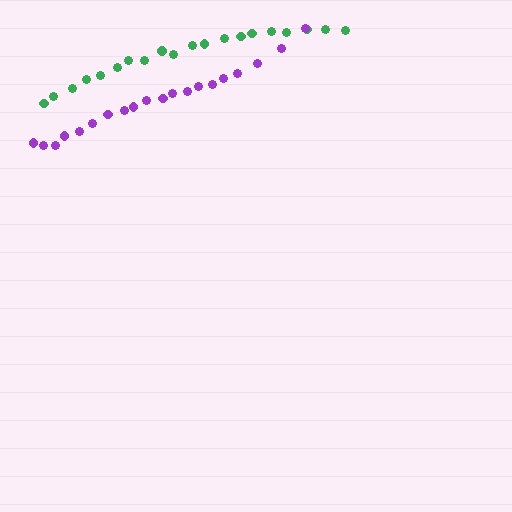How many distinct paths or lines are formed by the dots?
There are 2 distinct paths.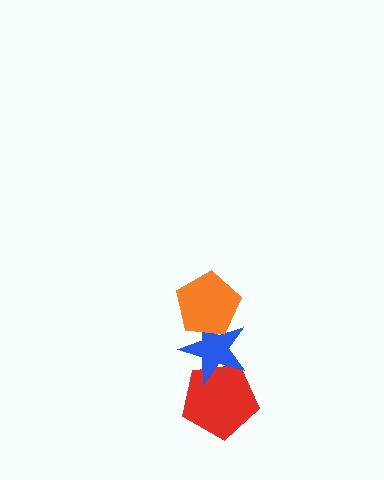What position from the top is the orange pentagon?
The orange pentagon is 1st from the top.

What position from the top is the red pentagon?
The red pentagon is 3rd from the top.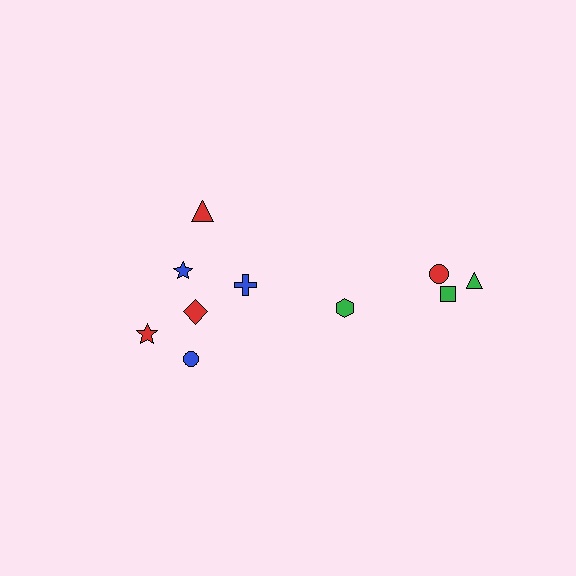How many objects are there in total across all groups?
There are 10 objects.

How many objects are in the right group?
There are 4 objects.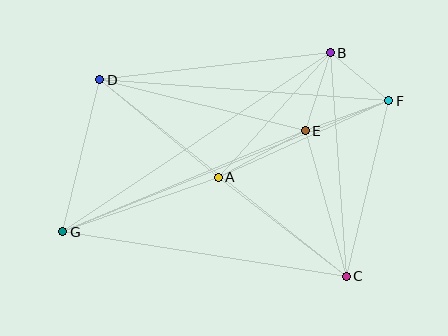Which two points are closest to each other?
Points B and F are closest to each other.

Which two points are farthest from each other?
Points F and G are farthest from each other.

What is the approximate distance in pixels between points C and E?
The distance between C and E is approximately 151 pixels.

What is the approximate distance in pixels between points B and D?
The distance between B and D is approximately 232 pixels.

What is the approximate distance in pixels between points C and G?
The distance between C and G is approximately 287 pixels.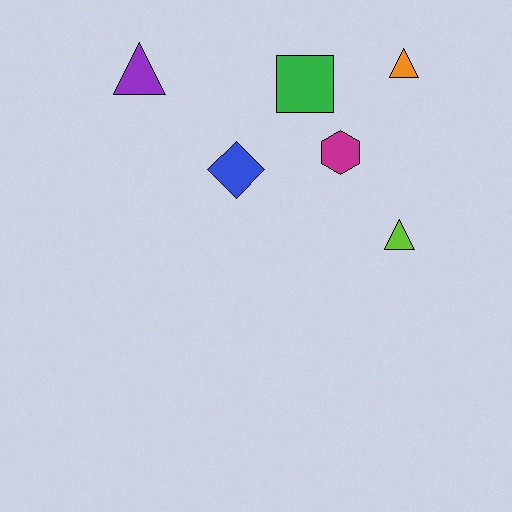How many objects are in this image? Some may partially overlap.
There are 6 objects.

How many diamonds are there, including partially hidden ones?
There is 1 diamond.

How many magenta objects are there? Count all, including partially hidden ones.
There is 1 magenta object.